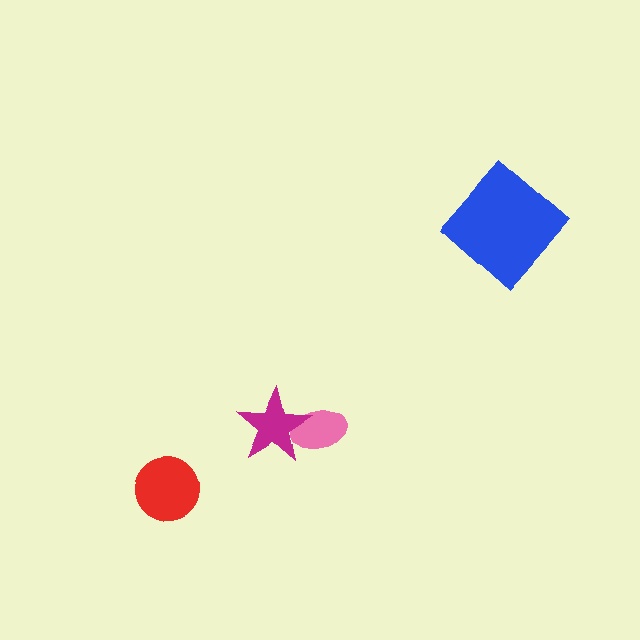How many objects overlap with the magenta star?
1 object overlaps with the magenta star.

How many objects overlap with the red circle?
0 objects overlap with the red circle.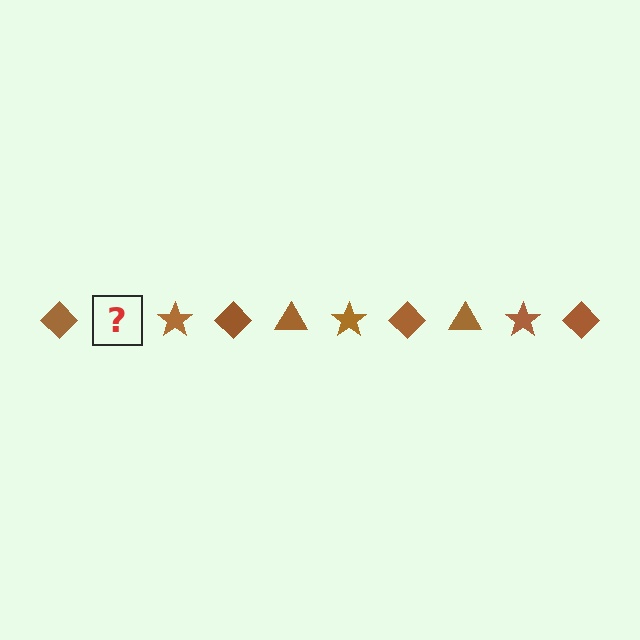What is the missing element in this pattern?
The missing element is a brown triangle.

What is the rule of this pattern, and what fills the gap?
The rule is that the pattern cycles through diamond, triangle, star shapes in brown. The gap should be filled with a brown triangle.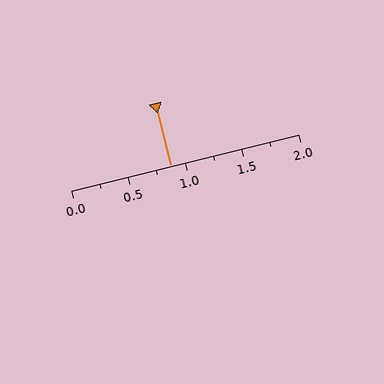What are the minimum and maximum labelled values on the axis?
The axis runs from 0.0 to 2.0.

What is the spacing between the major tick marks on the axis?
The major ticks are spaced 0.5 apart.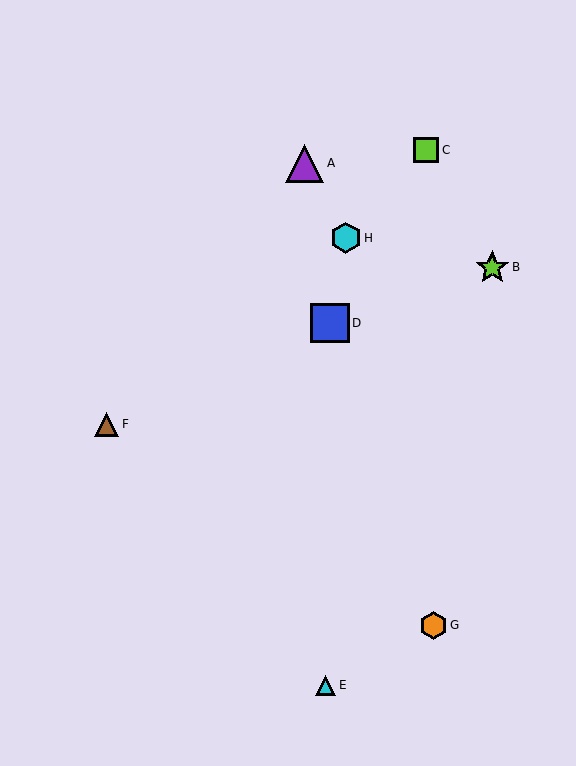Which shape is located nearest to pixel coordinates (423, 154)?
The lime square (labeled C) at (426, 150) is nearest to that location.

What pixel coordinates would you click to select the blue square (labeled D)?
Click at (330, 323) to select the blue square D.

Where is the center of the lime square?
The center of the lime square is at (426, 150).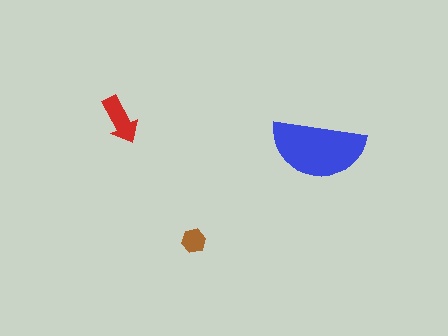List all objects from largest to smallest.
The blue semicircle, the red arrow, the brown hexagon.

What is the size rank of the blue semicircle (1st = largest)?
1st.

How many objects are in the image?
There are 3 objects in the image.